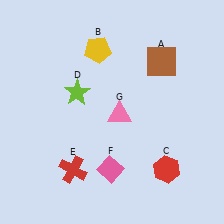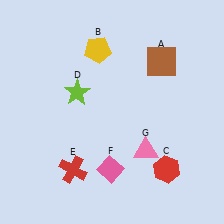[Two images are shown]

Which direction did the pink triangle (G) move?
The pink triangle (G) moved down.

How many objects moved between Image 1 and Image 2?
1 object moved between the two images.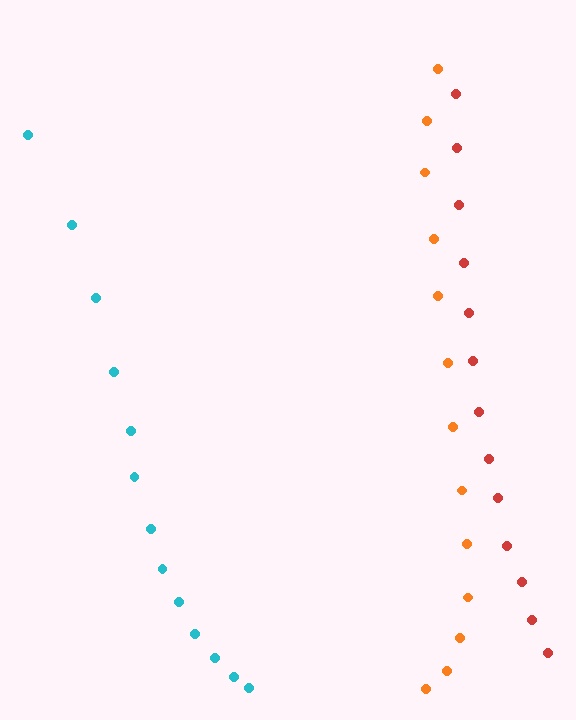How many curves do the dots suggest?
There are 3 distinct paths.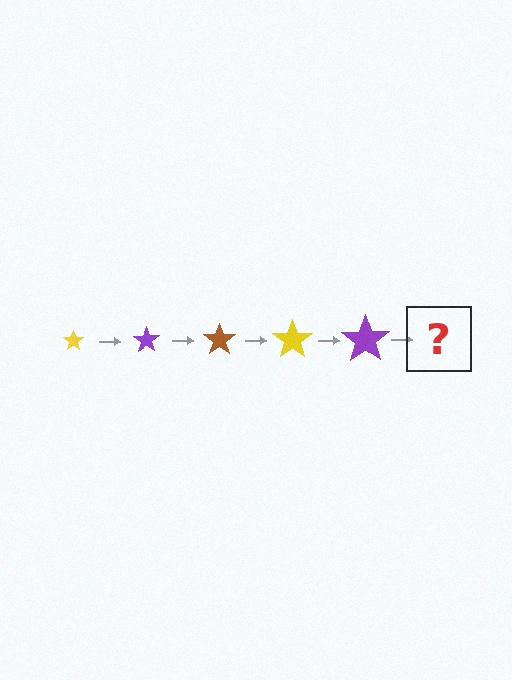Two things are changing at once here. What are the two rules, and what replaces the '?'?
The two rules are that the star grows larger each step and the color cycles through yellow, purple, and brown. The '?' should be a brown star, larger than the previous one.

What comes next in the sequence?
The next element should be a brown star, larger than the previous one.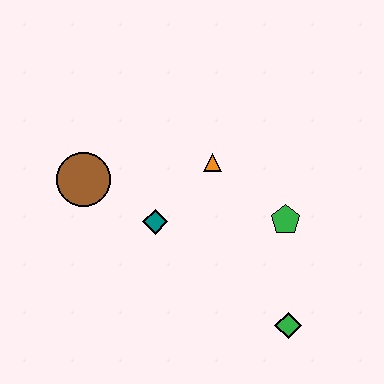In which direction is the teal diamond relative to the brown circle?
The teal diamond is to the right of the brown circle.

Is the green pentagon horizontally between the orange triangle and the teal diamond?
No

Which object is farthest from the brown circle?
The green diamond is farthest from the brown circle.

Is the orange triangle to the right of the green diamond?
No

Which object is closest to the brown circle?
The teal diamond is closest to the brown circle.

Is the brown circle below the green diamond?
No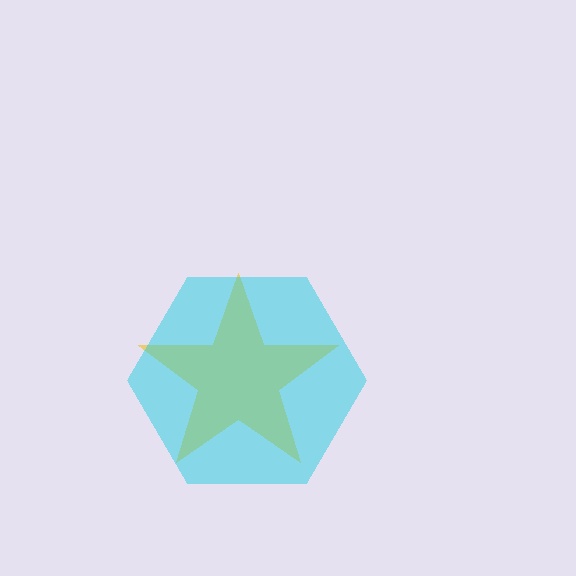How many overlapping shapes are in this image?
There are 2 overlapping shapes in the image.